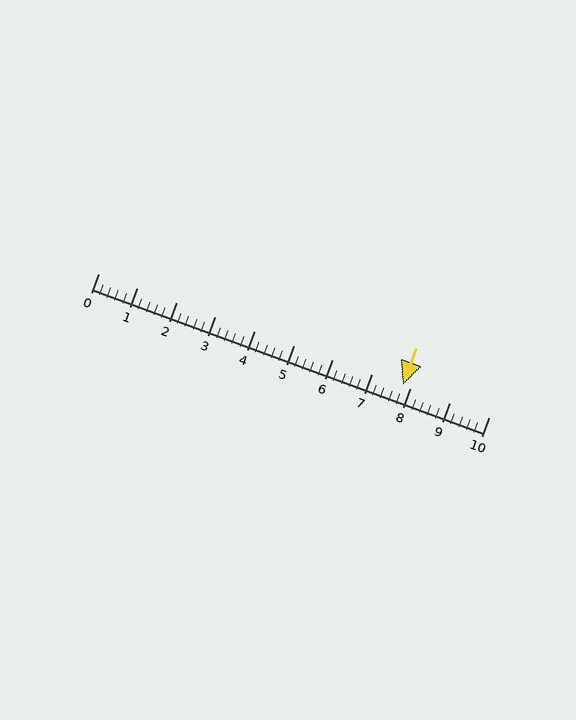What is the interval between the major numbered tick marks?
The major tick marks are spaced 1 units apart.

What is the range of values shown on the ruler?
The ruler shows values from 0 to 10.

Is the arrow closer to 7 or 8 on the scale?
The arrow is closer to 8.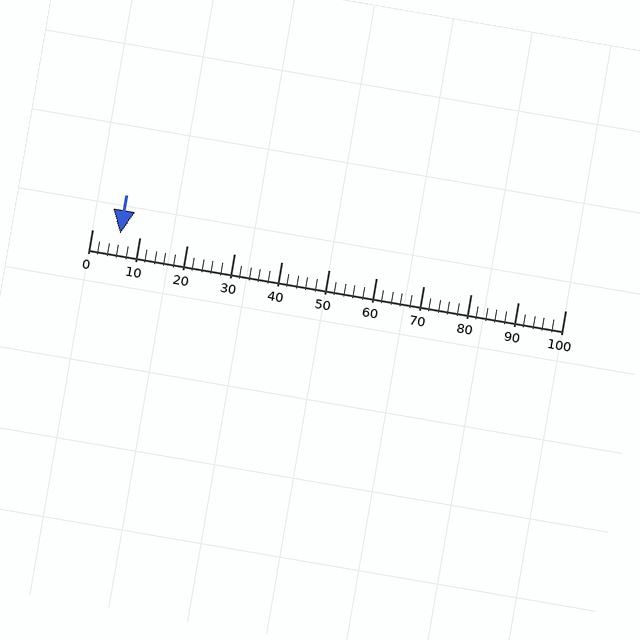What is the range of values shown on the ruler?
The ruler shows values from 0 to 100.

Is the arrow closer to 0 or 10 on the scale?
The arrow is closer to 10.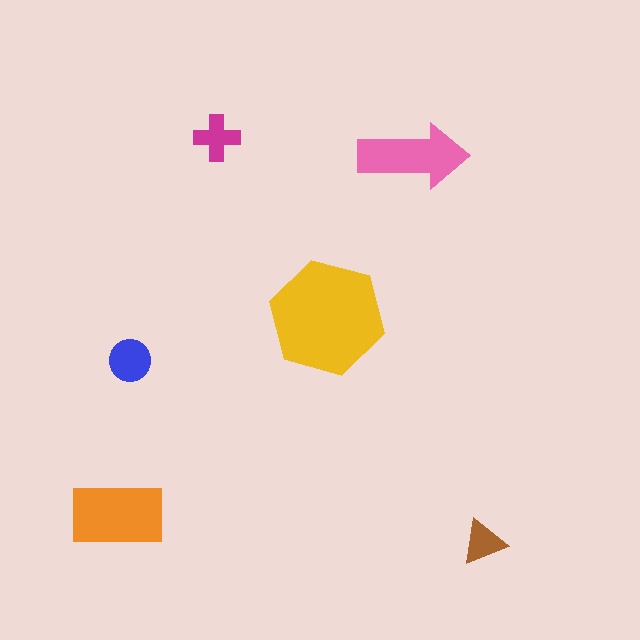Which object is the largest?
The yellow hexagon.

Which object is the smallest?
The brown triangle.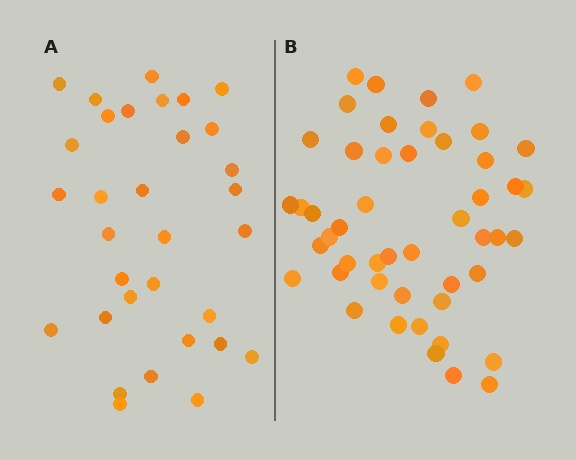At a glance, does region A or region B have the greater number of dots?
Region B (the right region) has more dots.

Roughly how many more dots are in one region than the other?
Region B has approximately 15 more dots than region A.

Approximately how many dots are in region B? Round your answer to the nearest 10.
About 50 dots. (The exact count is 48, which rounds to 50.)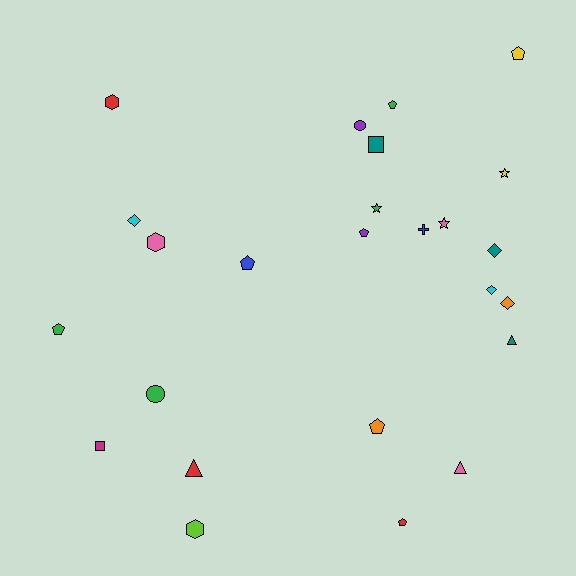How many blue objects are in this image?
There are 2 blue objects.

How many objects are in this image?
There are 25 objects.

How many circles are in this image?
There are 2 circles.